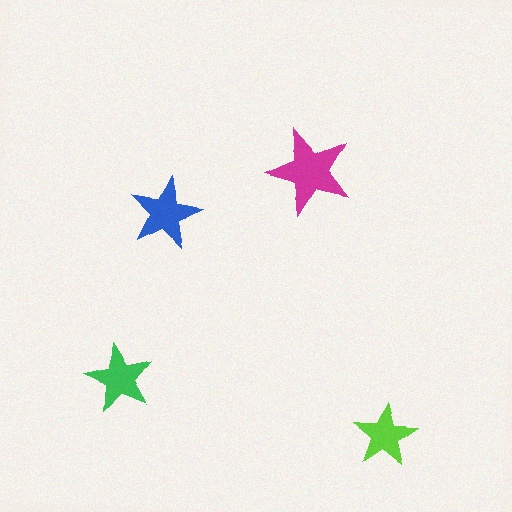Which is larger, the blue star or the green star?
The blue one.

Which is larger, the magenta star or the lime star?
The magenta one.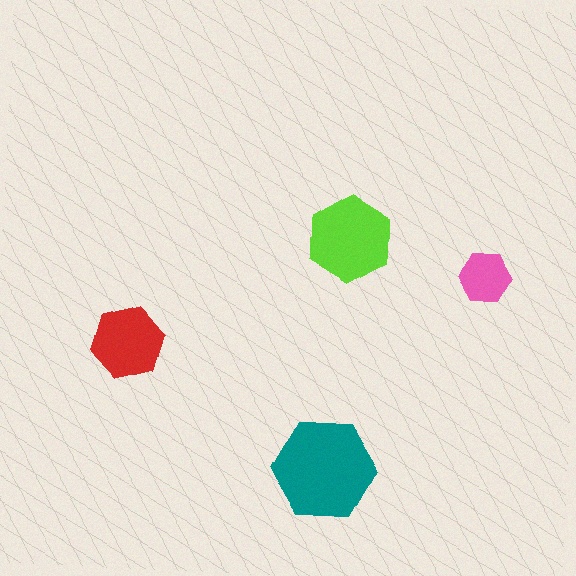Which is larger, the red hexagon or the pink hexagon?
The red one.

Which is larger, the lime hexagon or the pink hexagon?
The lime one.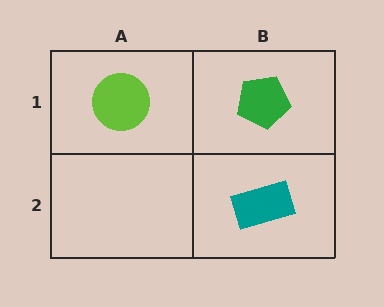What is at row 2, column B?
A teal rectangle.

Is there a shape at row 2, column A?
No, that cell is empty.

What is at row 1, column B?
A green pentagon.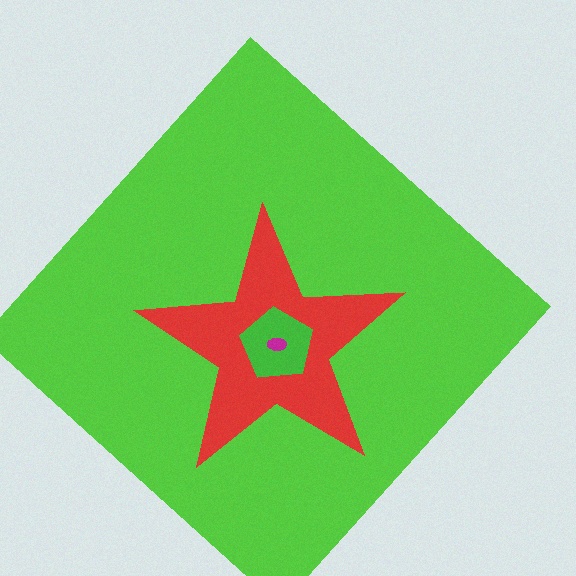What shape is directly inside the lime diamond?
The red star.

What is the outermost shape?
The lime diamond.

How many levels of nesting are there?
4.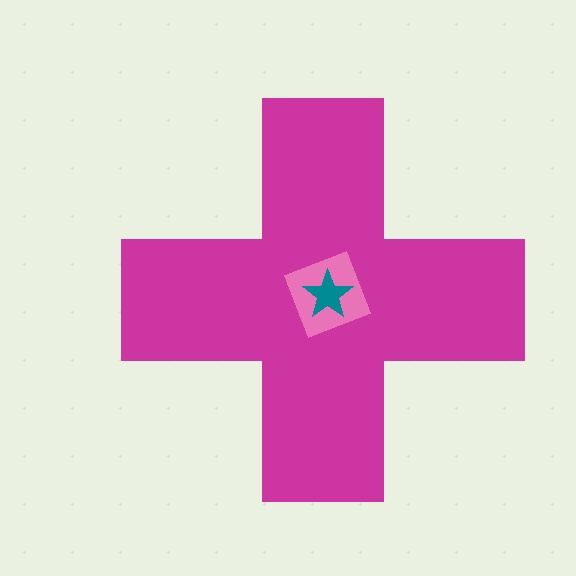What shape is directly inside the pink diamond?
The teal star.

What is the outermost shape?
The magenta cross.